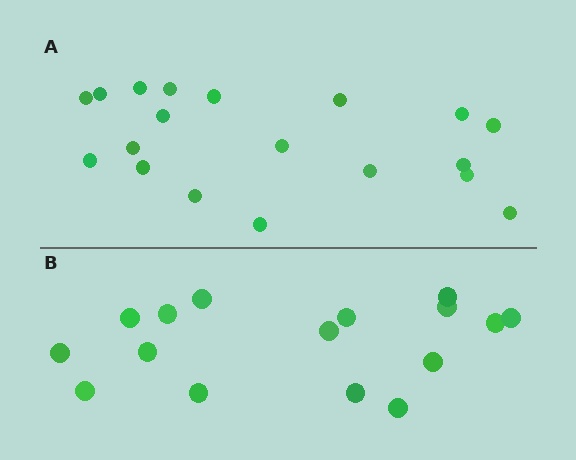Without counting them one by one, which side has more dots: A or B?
Region A (the top region) has more dots.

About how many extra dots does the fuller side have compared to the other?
Region A has just a few more — roughly 2 or 3 more dots than region B.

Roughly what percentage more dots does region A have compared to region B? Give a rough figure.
About 20% more.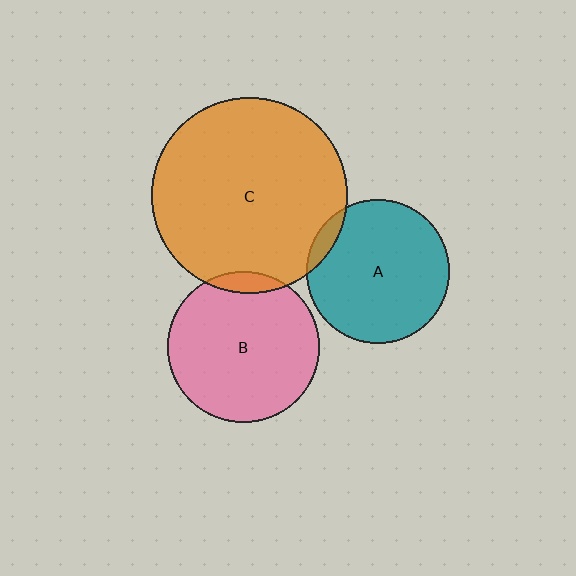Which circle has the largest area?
Circle C (orange).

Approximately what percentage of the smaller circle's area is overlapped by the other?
Approximately 5%.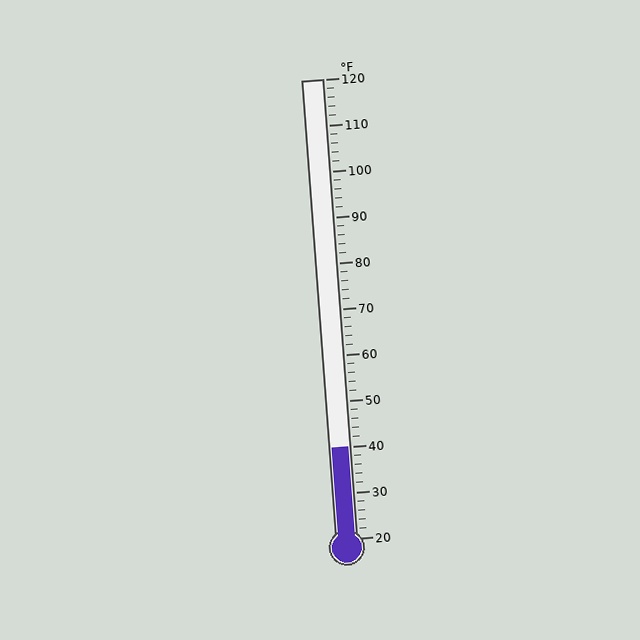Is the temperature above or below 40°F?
The temperature is at 40°F.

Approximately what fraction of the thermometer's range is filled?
The thermometer is filled to approximately 20% of its range.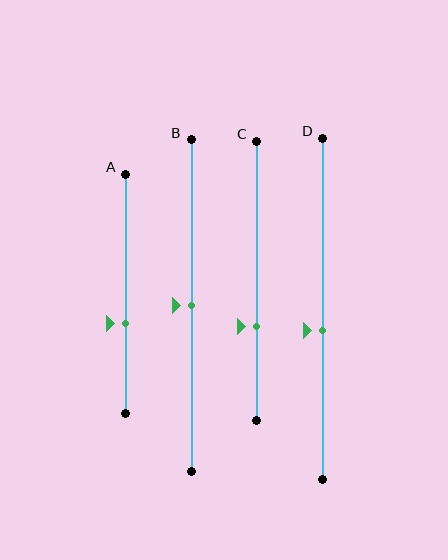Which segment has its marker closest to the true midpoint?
Segment B has its marker closest to the true midpoint.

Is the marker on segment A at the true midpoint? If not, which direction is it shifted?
No, the marker on segment A is shifted downward by about 13% of the segment length.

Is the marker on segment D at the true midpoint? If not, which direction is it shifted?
No, the marker on segment D is shifted downward by about 6% of the segment length.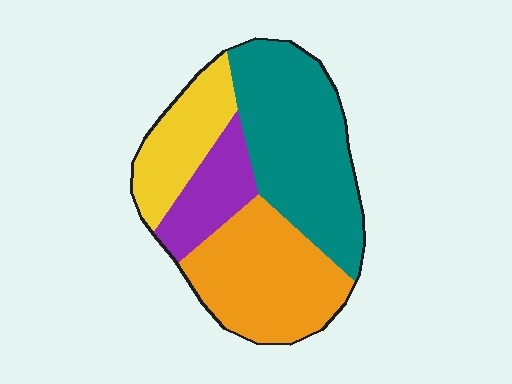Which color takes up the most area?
Teal, at roughly 40%.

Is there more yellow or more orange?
Orange.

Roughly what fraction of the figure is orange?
Orange covers around 30% of the figure.